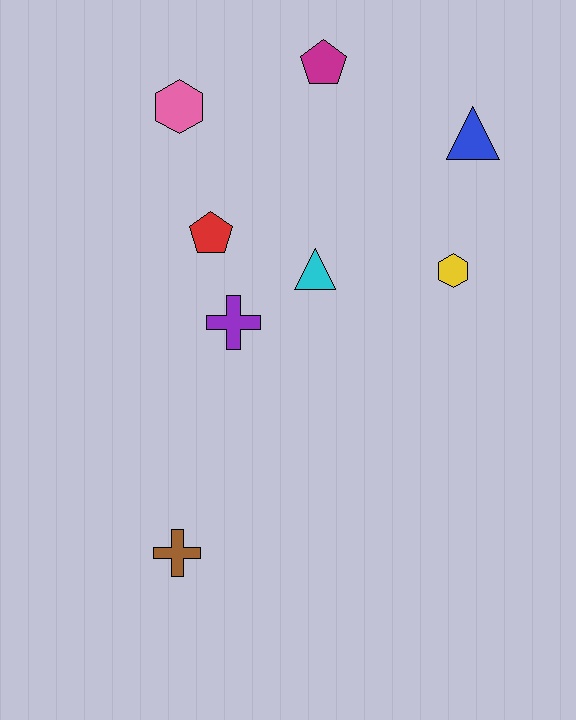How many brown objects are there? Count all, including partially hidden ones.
There is 1 brown object.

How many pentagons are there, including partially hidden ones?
There are 2 pentagons.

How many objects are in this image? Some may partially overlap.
There are 8 objects.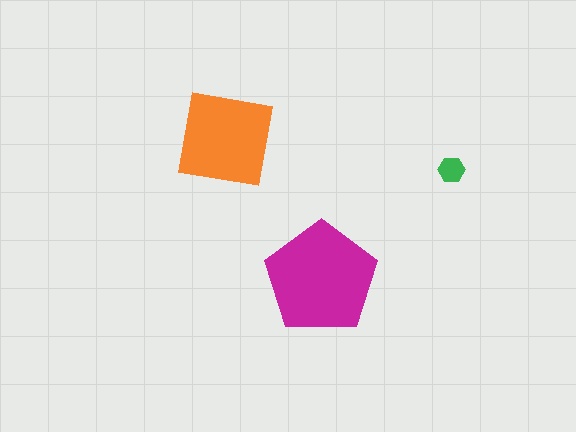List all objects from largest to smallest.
The magenta pentagon, the orange square, the green hexagon.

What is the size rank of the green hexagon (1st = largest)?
3rd.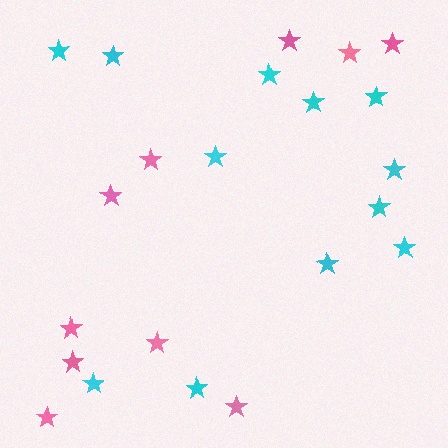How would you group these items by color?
There are 2 groups: one group of cyan stars (12) and one group of pink stars (10).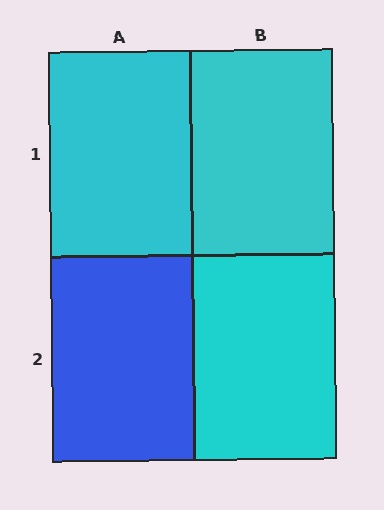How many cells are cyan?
3 cells are cyan.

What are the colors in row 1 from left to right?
Cyan, cyan.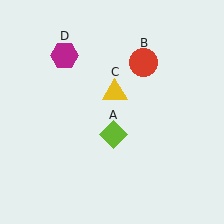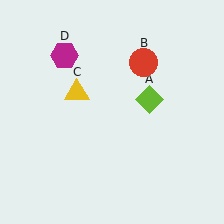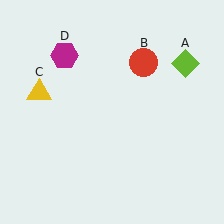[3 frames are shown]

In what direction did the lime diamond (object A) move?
The lime diamond (object A) moved up and to the right.